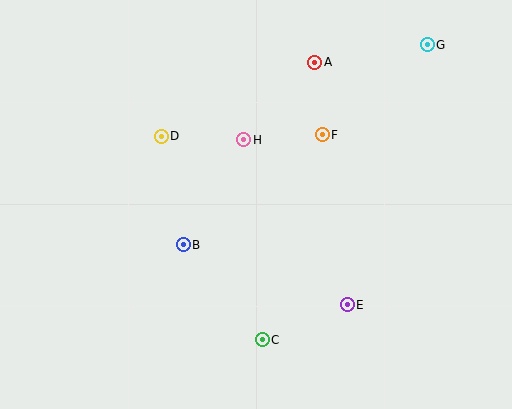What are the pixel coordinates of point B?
Point B is at (183, 245).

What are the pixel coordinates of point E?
Point E is at (347, 305).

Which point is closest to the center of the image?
Point H at (244, 140) is closest to the center.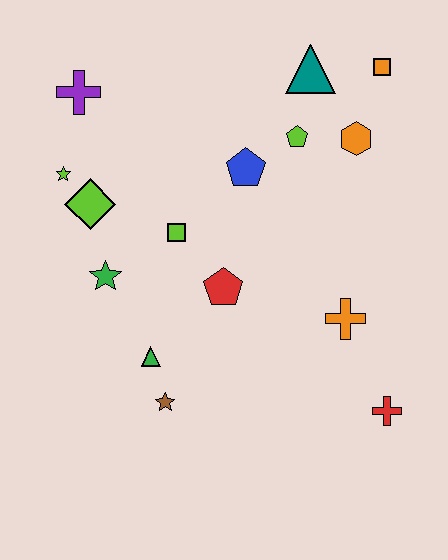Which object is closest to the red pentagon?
The lime square is closest to the red pentagon.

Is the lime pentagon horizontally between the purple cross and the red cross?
Yes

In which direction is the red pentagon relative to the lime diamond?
The red pentagon is to the right of the lime diamond.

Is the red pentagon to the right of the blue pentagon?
No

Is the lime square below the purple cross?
Yes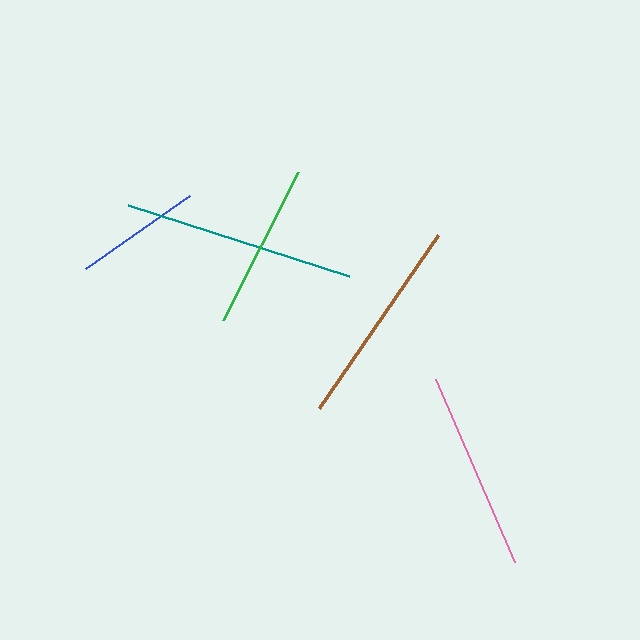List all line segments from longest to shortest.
From longest to shortest: teal, brown, pink, green, blue.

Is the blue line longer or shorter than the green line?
The green line is longer than the blue line.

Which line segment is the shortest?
The blue line is the shortest at approximately 127 pixels.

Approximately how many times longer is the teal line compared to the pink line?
The teal line is approximately 1.2 times the length of the pink line.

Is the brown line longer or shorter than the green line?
The brown line is longer than the green line.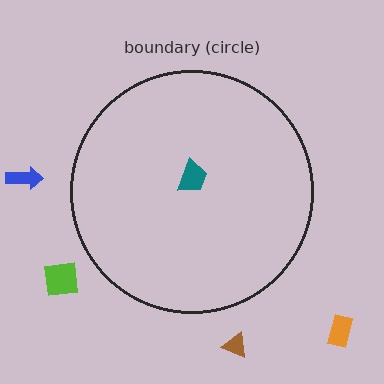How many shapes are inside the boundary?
1 inside, 4 outside.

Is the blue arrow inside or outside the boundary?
Outside.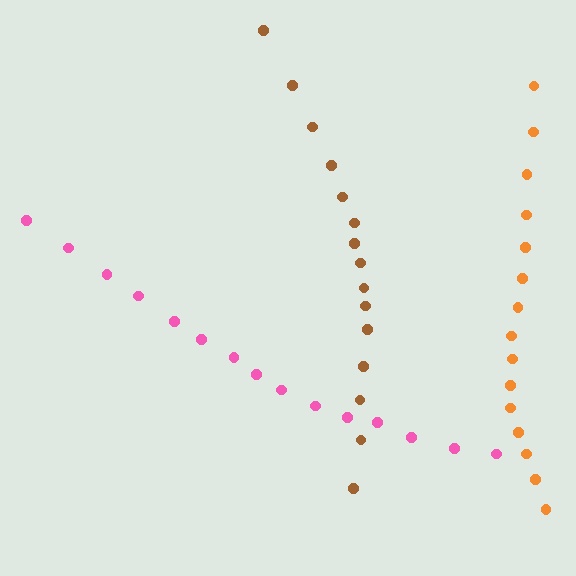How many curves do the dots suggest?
There are 3 distinct paths.